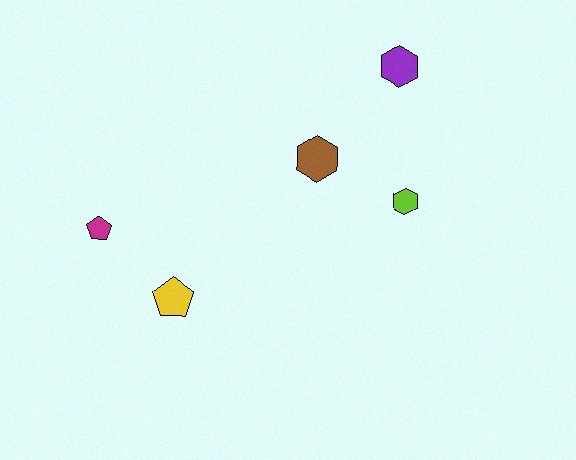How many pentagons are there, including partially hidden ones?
There are 2 pentagons.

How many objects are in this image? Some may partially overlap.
There are 5 objects.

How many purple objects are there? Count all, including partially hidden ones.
There is 1 purple object.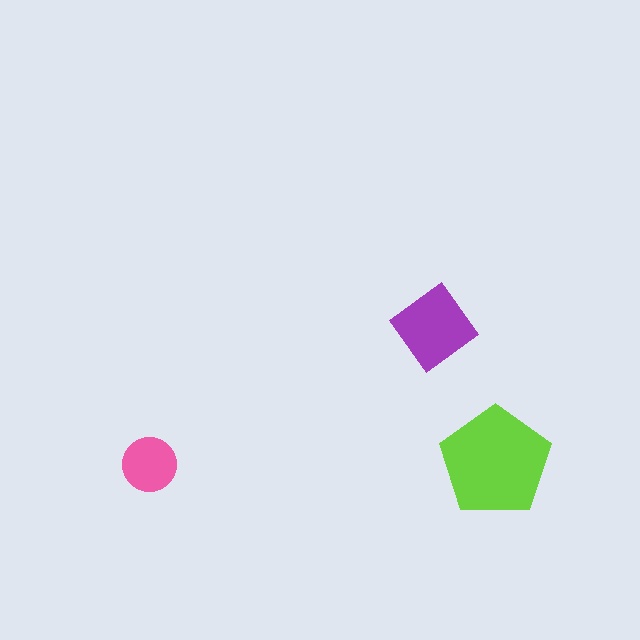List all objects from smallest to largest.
The pink circle, the purple diamond, the lime pentagon.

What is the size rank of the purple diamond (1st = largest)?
2nd.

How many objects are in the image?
There are 3 objects in the image.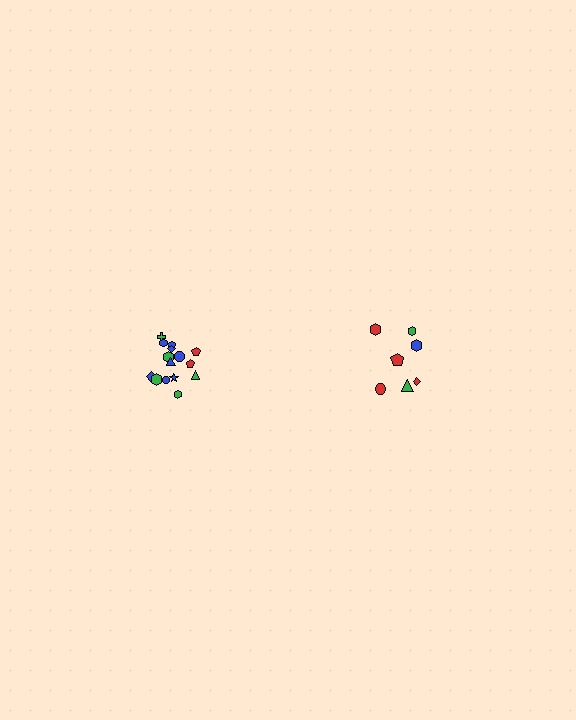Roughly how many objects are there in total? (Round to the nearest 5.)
Roughly 20 objects in total.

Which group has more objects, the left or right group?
The left group.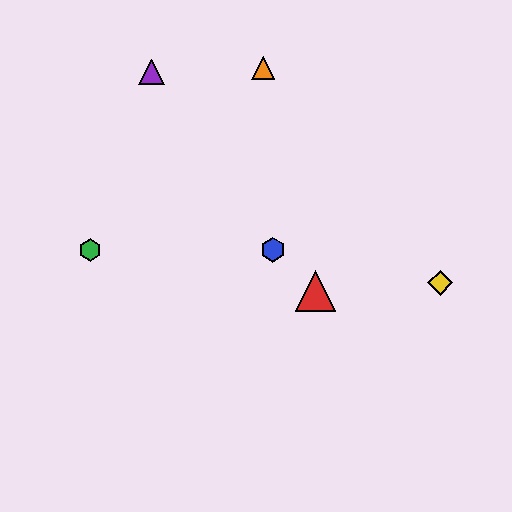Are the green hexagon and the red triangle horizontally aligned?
No, the green hexagon is at y≈250 and the red triangle is at y≈291.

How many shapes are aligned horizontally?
2 shapes (the blue hexagon, the green hexagon) are aligned horizontally.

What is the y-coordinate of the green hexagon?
The green hexagon is at y≈250.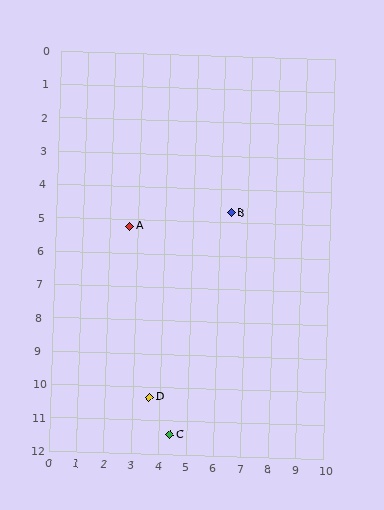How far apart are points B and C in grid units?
Points B and C are about 7.0 grid units apart.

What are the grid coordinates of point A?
Point A is at approximately (2.7, 5.2).